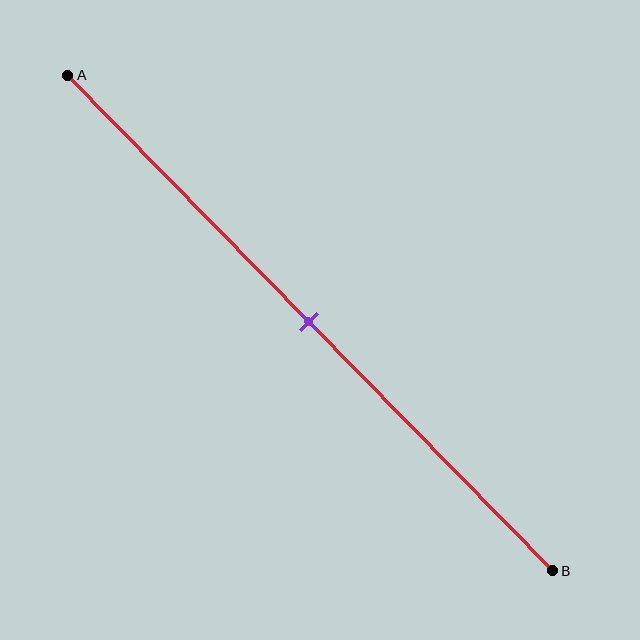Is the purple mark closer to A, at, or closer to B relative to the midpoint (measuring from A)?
The purple mark is approximately at the midpoint of segment AB.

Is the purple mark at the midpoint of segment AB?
Yes, the mark is approximately at the midpoint.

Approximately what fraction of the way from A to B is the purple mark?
The purple mark is approximately 50% of the way from A to B.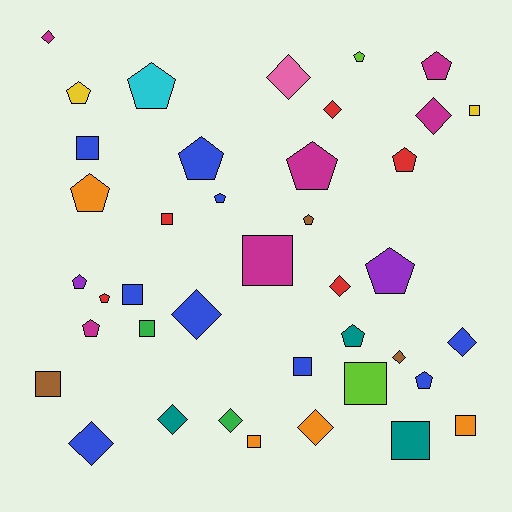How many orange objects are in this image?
There are 4 orange objects.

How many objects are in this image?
There are 40 objects.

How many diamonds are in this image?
There are 12 diamonds.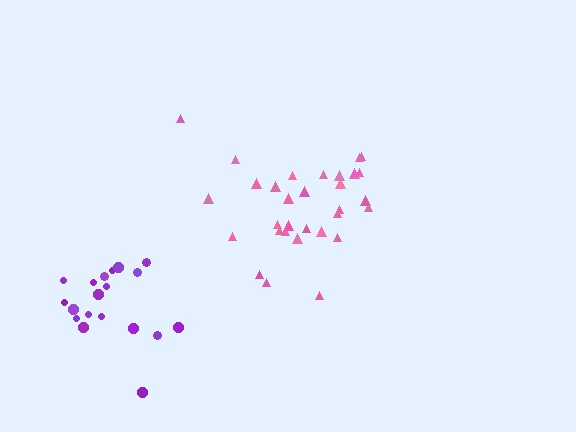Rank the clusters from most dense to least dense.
pink, purple.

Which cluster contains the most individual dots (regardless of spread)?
Pink (31).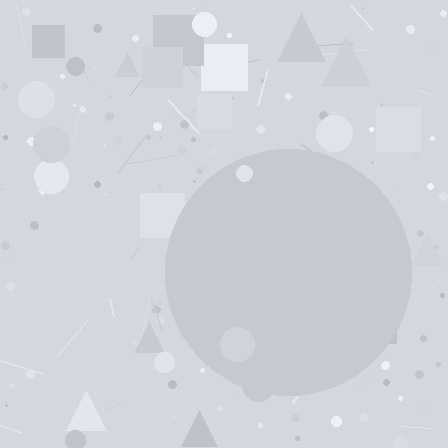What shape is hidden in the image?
A circle is hidden in the image.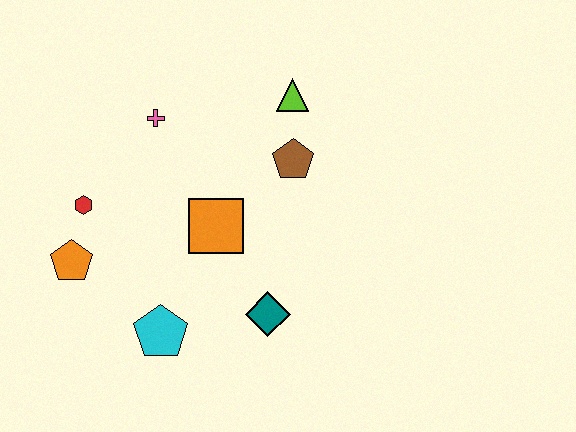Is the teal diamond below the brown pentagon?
Yes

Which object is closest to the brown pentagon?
The lime triangle is closest to the brown pentagon.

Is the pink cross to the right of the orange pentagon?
Yes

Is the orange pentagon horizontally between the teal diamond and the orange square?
No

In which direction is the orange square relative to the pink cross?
The orange square is below the pink cross.